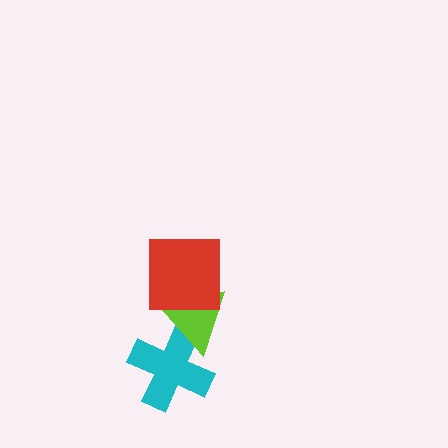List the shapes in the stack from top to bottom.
From top to bottom: the red square, the lime triangle, the cyan cross.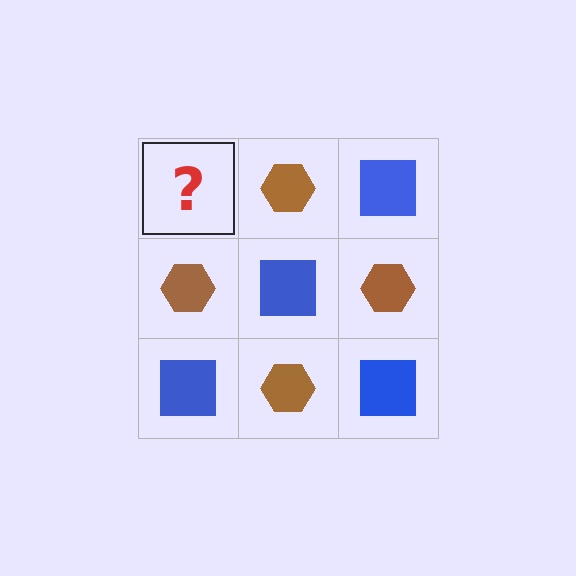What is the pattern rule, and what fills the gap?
The rule is that it alternates blue square and brown hexagon in a checkerboard pattern. The gap should be filled with a blue square.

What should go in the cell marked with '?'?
The missing cell should contain a blue square.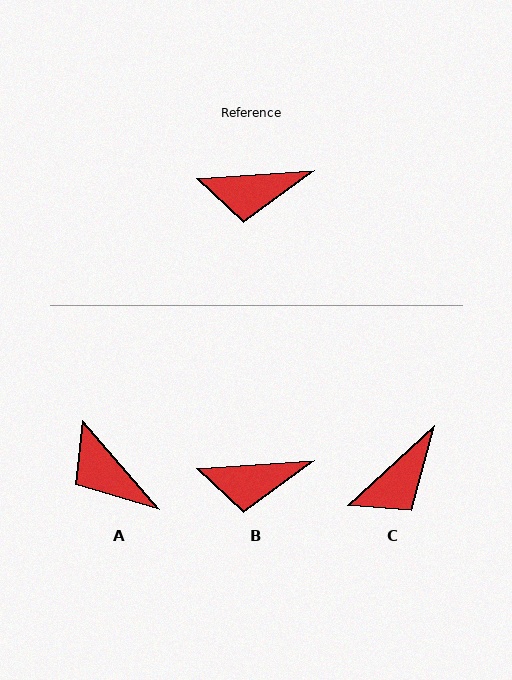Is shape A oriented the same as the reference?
No, it is off by about 53 degrees.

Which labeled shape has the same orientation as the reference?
B.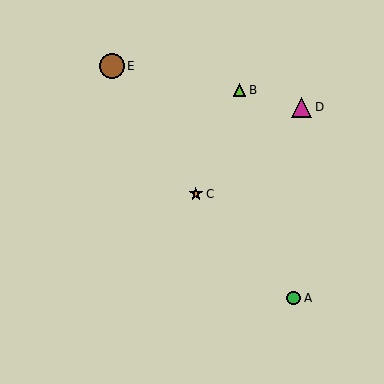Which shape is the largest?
The brown circle (labeled E) is the largest.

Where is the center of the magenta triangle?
The center of the magenta triangle is at (302, 107).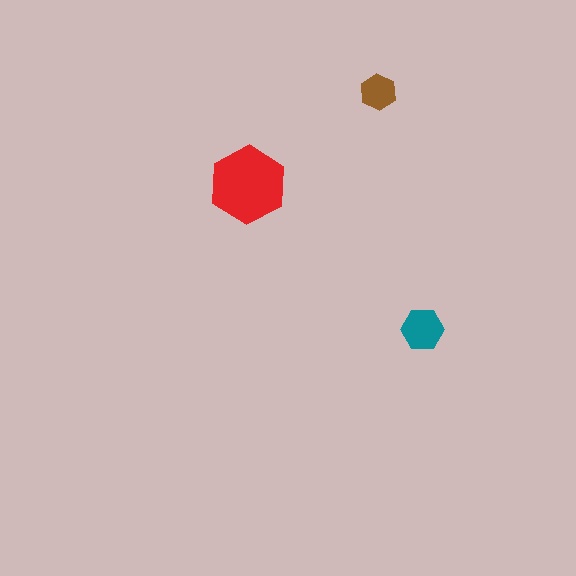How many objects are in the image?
There are 3 objects in the image.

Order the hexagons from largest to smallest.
the red one, the teal one, the brown one.